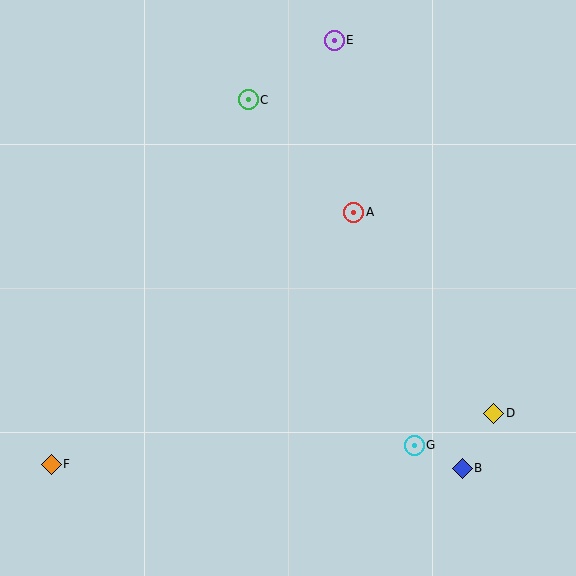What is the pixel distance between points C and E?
The distance between C and E is 104 pixels.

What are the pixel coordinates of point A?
Point A is at (354, 212).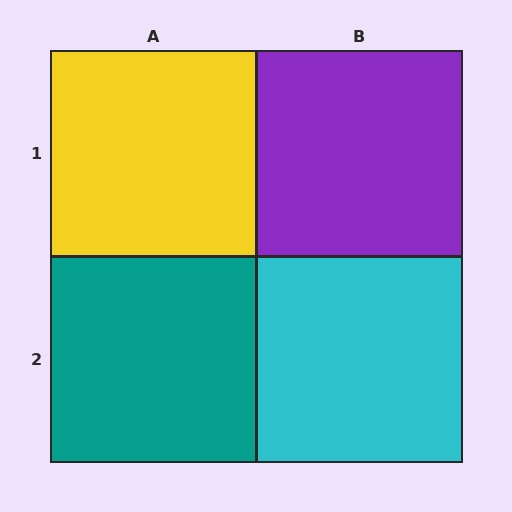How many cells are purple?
1 cell is purple.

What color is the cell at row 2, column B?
Cyan.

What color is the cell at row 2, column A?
Teal.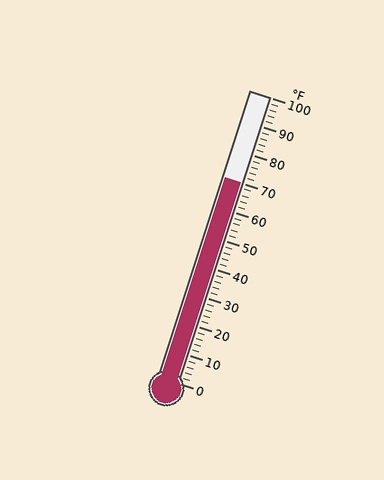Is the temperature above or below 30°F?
The temperature is above 30°F.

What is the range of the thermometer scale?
The thermometer scale ranges from 0°F to 100°F.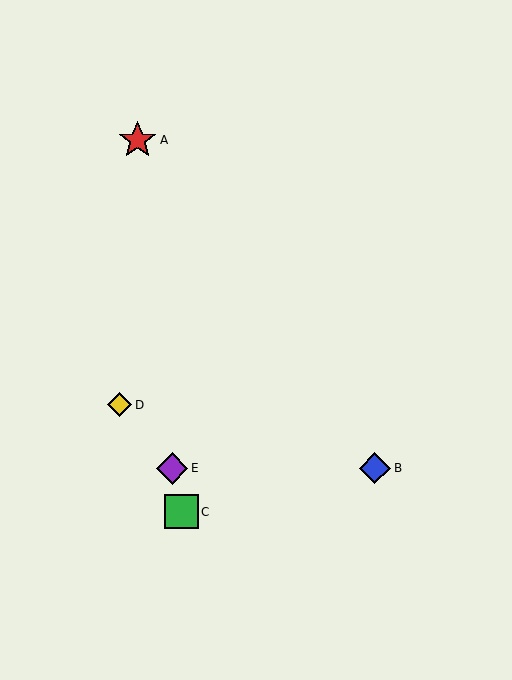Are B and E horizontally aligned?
Yes, both are at y≈468.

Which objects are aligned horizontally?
Objects B, E are aligned horizontally.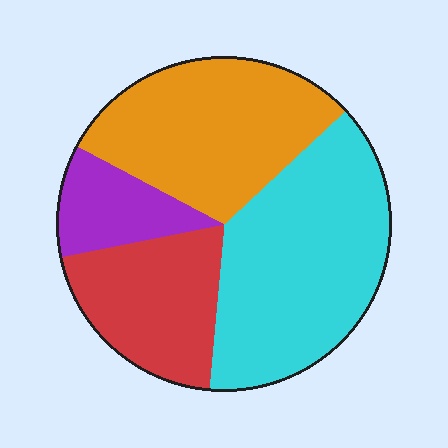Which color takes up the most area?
Cyan, at roughly 40%.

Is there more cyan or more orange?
Cyan.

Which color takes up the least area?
Purple, at roughly 10%.